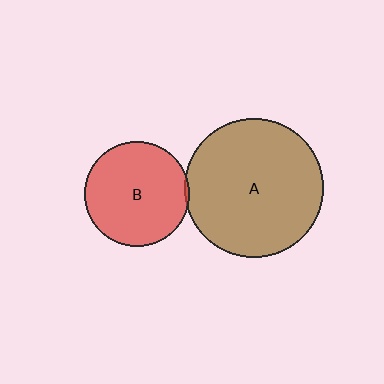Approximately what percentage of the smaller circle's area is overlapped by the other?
Approximately 5%.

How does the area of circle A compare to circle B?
Approximately 1.7 times.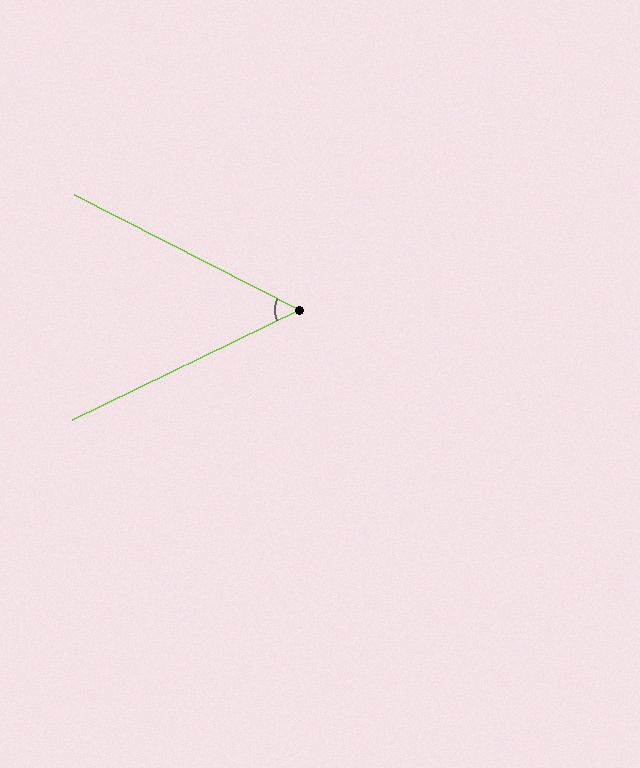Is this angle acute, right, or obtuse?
It is acute.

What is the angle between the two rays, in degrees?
Approximately 53 degrees.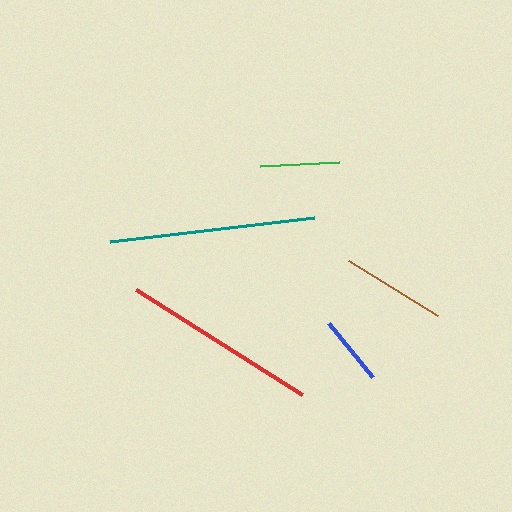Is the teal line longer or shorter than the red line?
The teal line is longer than the red line.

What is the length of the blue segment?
The blue segment is approximately 69 pixels long.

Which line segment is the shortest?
The blue line is the shortest at approximately 69 pixels.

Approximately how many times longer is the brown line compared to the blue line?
The brown line is approximately 1.5 times the length of the blue line.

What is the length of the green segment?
The green segment is approximately 79 pixels long.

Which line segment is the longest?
The teal line is the longest at approximately 205 pixels.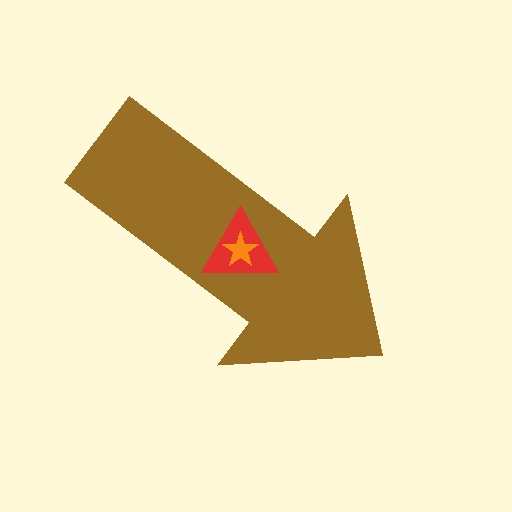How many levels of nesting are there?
3.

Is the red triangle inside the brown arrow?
Yes.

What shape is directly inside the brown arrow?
The red triangle.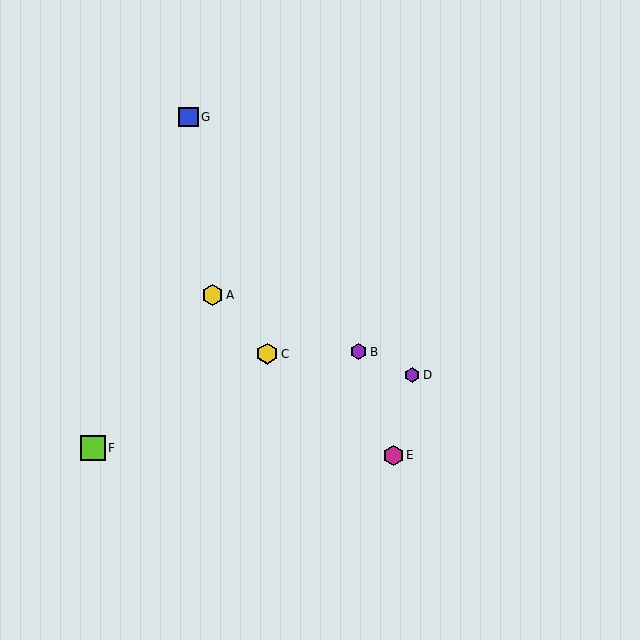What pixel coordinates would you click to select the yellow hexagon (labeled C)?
Click at (267, 354) to select the yellow hexagon C.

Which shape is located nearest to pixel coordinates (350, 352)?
The purple hexagon (labeled B) at (358, 352) is nearest to that location.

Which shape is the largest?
The lime square (labeled F) is the largest.